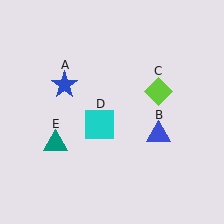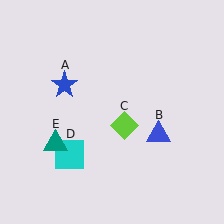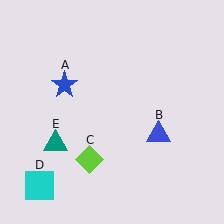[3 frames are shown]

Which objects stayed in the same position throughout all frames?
Blue star (object A) and blue triangle (object B) and teal triangle (object E) remained stationary.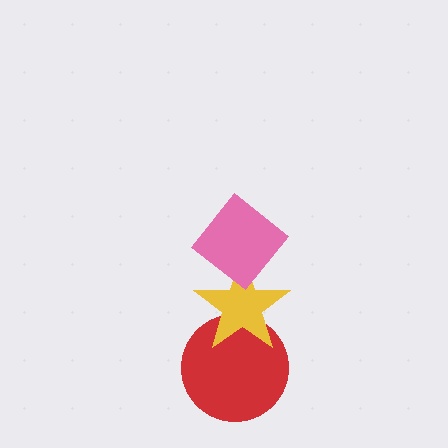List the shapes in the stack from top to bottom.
From top to bottom: the pink diamond, the yellow star, the red circle.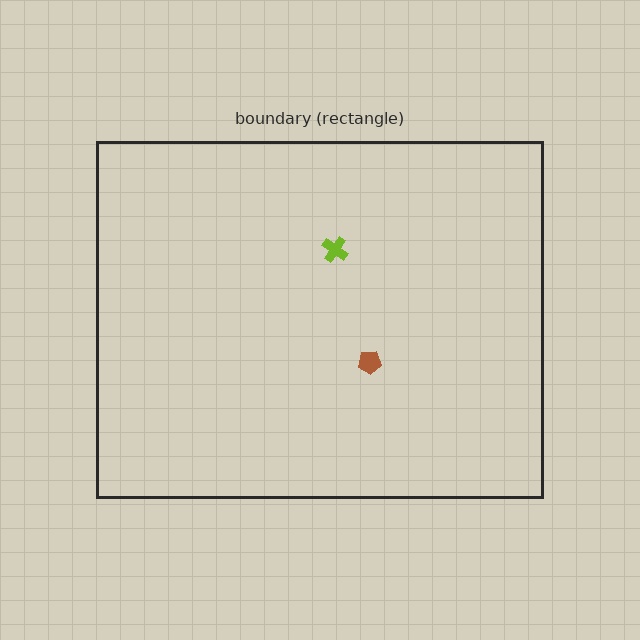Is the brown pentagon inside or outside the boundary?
Inside.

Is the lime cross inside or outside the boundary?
Inside.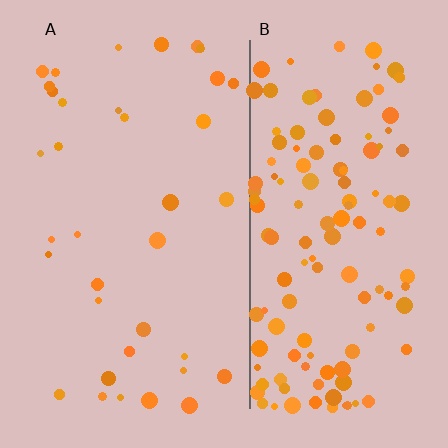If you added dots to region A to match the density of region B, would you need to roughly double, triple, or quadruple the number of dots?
Approximately triple.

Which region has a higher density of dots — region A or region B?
B (the right).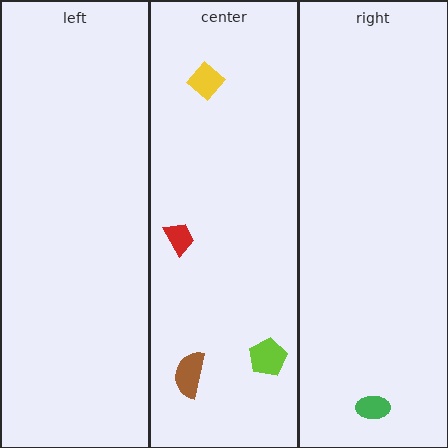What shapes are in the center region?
The brown semicircle, the red trapezoid, the lime pentagon, the yellow diamond.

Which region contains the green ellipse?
The right region.